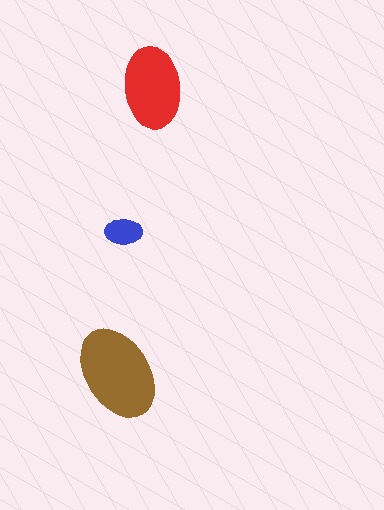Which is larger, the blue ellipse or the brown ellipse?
The brown one.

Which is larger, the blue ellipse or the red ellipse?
The red one.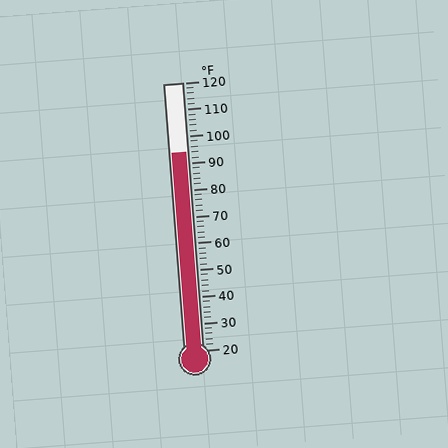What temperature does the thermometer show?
The thermometer shows approximately 94°F.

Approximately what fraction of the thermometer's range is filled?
The thermometer is filled to approximately 75% of its range.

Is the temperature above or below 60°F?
The temperature is above 60°F.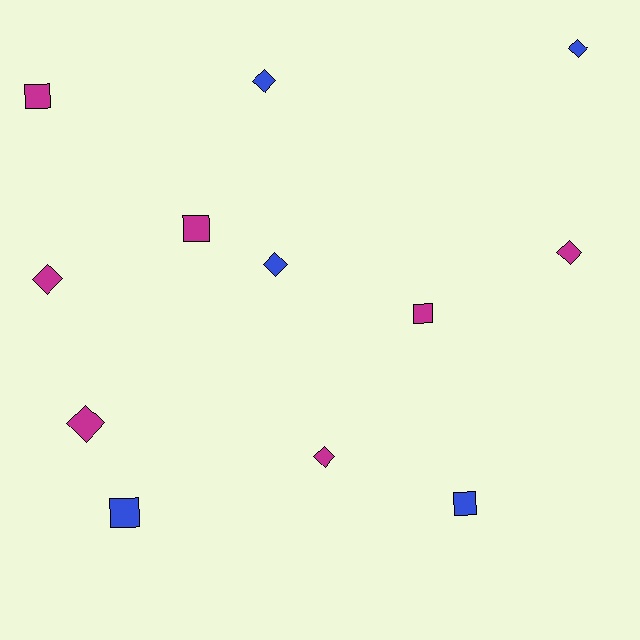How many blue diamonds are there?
There are 3 blue diamonds.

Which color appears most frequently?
Magenta, with 7 objects.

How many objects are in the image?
There are 12 objects.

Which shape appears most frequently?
Diamond, with 7 objects.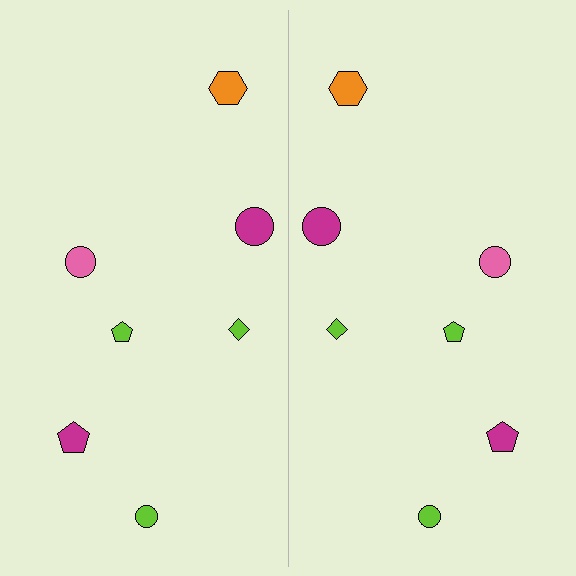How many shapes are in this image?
There are 14 shapes in this image.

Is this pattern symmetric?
Yes, this pattern has bilateral (reflection) symmetry.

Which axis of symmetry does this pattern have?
The pattern has a vertical axis of symmetry running through the center of the image.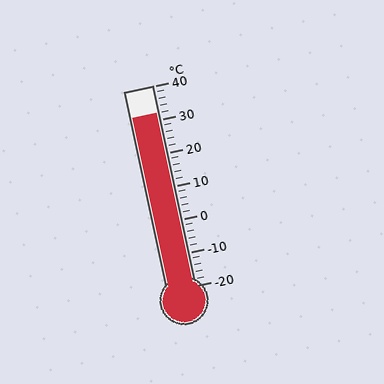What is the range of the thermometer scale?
The thermometer scale ranges from -20°C to 40°C.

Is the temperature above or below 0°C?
The temperature is above 0°C.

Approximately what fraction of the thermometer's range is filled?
The thermometer is filled to approximately 85% of its range.